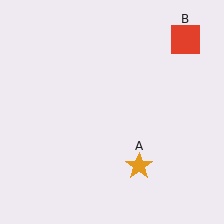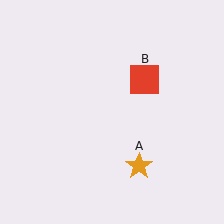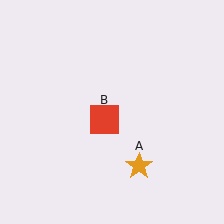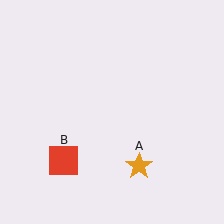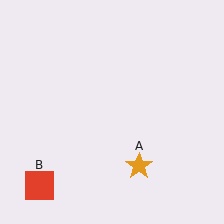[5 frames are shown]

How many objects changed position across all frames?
1 object changed position: red square (object B).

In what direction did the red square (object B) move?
The red square (object B) moved down and to the left.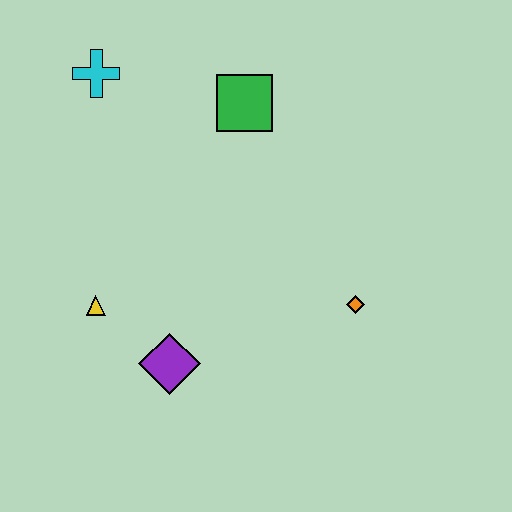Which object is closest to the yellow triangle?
The purple diamond is closest to the yellow triangle.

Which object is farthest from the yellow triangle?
The orange diamond is farthest from the yellow triangle.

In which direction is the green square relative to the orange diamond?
The green square is above the orange diamond.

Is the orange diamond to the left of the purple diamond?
No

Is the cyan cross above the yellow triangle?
Yes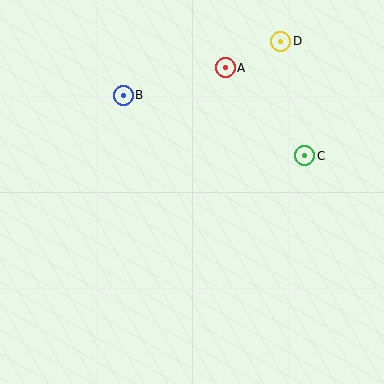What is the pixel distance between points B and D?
The distance between B and D is 166 pixels.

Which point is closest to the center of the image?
Point C at (305, 156) is closest to the center.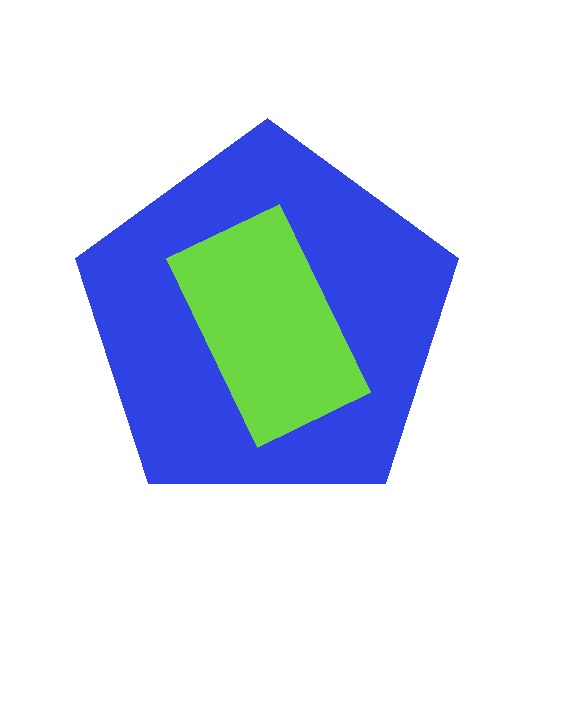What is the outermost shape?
The blue pentagon.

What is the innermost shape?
The lime rectangle.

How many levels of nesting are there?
2.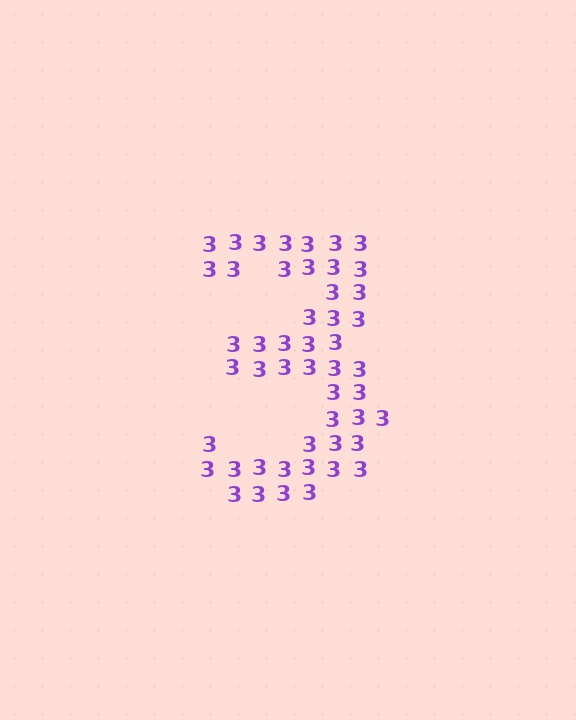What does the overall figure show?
The overall figure shows the digit 3.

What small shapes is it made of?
It is made of small digit 3's.